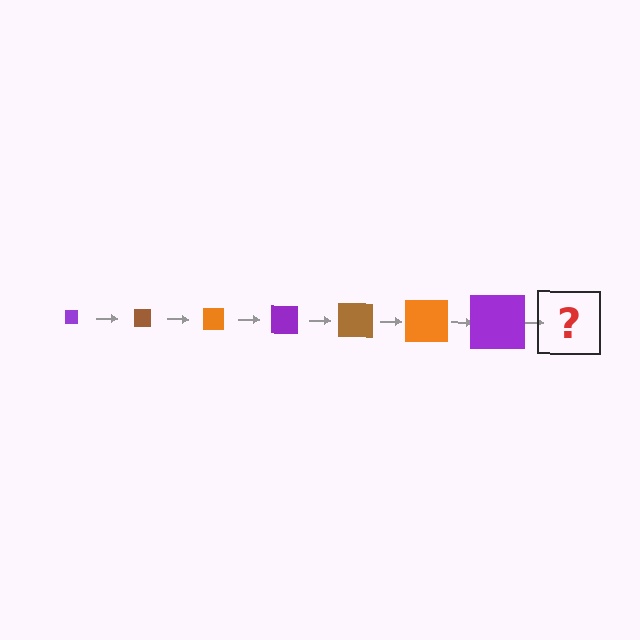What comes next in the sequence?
The next element should be a brown square, larger than the previous one.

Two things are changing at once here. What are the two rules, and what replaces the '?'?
The two rules are that the square grows larger each step and the color cycles through purple, brown, and orange. The '?' should be a brown square, larger than the previous one.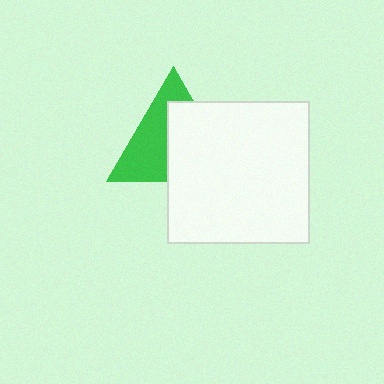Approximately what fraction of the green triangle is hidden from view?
Roughly 51% of the green triangle is hidden behind the white square.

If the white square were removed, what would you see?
You would see the complete green triangle.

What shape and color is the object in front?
The object in front is a white square.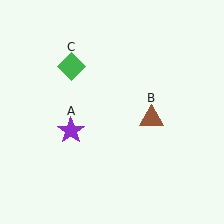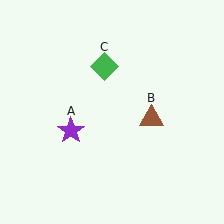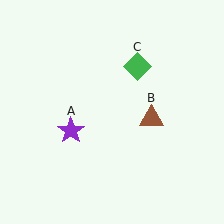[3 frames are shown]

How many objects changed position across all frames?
1 object changed position: green diamond (object C).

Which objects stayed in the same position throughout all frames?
Purple star (object A) and brown triangle (object B) remained stationary.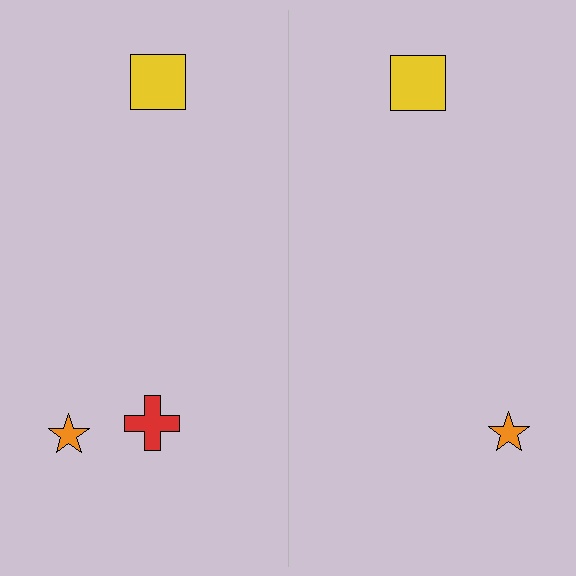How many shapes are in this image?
There are 5 shapes in this image.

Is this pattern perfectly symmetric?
No, the pattern is not perfectly symmetric. A red cross is missing from the right side.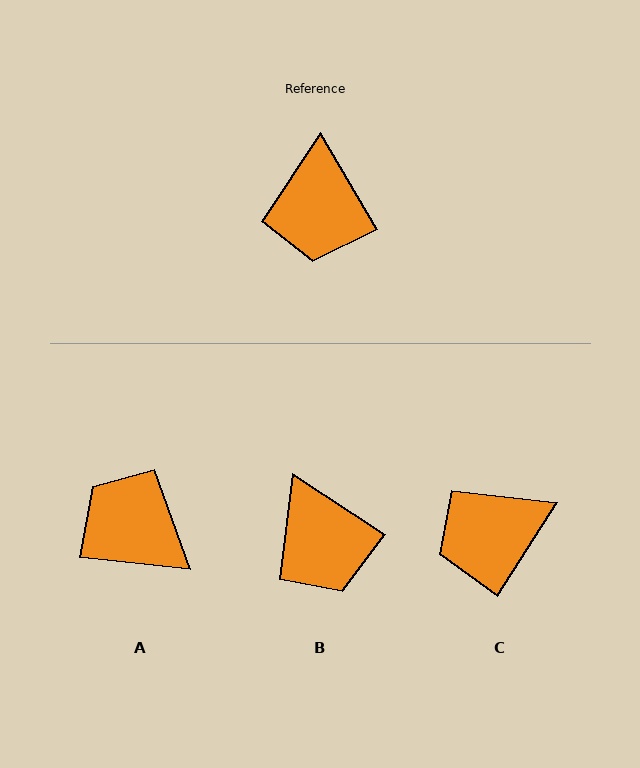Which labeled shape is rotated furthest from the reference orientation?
A, about 127 degrees away.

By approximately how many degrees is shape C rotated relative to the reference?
Approximately 62 degrees clockwise.